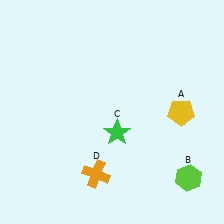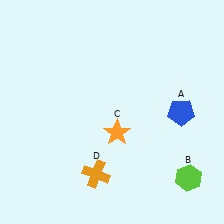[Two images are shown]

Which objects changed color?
A changed from yellow to blue. C changed from green to orange.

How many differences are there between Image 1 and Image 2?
There are 2 differences between the two images.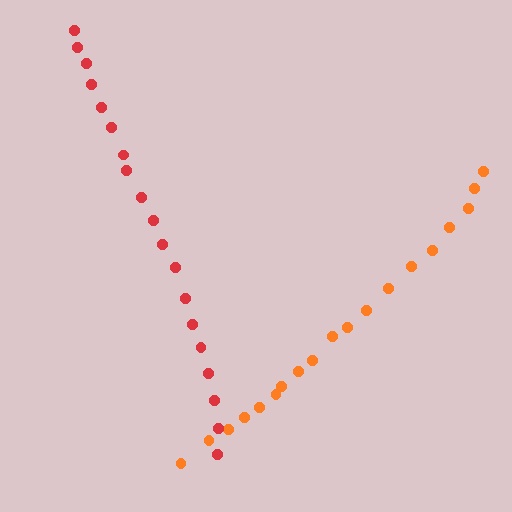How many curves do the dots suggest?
There are 2 distinct paths.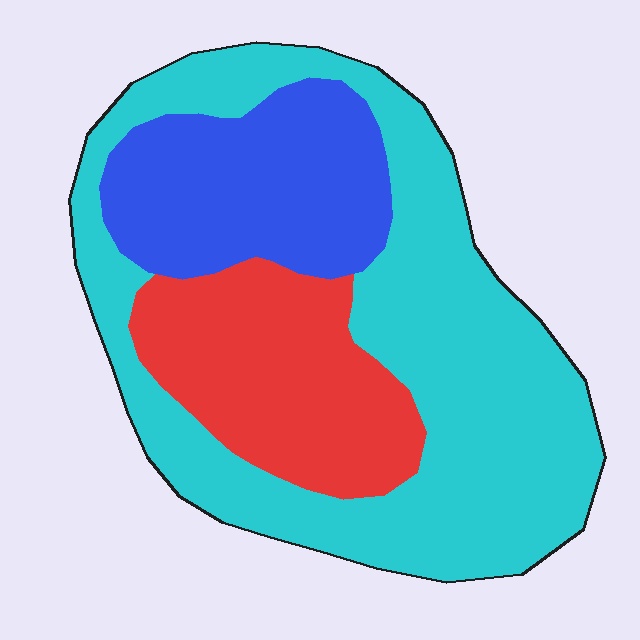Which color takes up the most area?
Cyan, at roughly 55%.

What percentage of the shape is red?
Red takes up less than a quarter of the shape.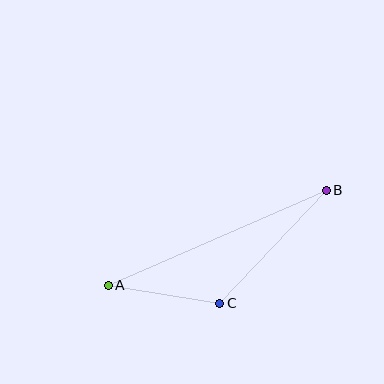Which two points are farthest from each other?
Points A and B are farthest from each other.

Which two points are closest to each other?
Points A and C are closest to each other.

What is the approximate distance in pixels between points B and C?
The distance between B and C is approximately 155 pixels.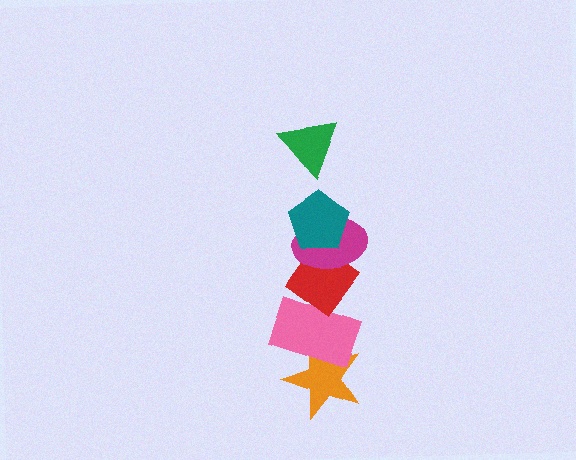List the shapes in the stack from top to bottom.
From top to bottom: the green triangle, the teal pentagon, the magenta ellipse, the red diamond, the pink rectangle, the orange star.